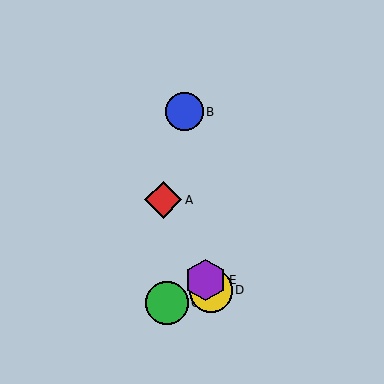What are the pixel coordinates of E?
Object E is at (205, 280).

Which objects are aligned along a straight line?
Objects A, D, E are aligned along a straight line.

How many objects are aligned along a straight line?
3 objects (A, D, E) are aligned along a straight line.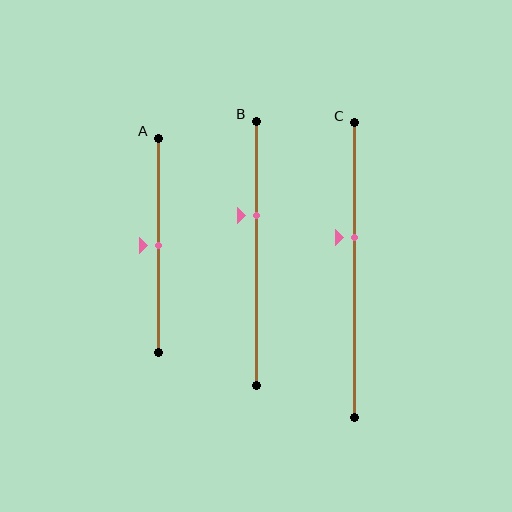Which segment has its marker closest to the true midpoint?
Segment A has its marker closest to the true midpoint.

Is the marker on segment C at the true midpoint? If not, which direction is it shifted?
No, the marker on segment C is shifted upward by about 11% of the segment length.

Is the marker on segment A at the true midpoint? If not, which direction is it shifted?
Yes, the marker on segment A is at the true midpoint.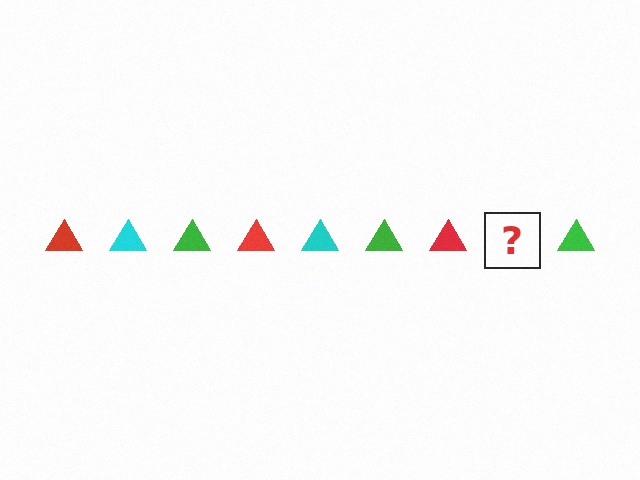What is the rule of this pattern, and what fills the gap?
The rule is that the pattern cycles through red, cyan, green triangles. The gap should be filled with a cyan triangle.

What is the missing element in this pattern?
The missing element is a cyan triangle.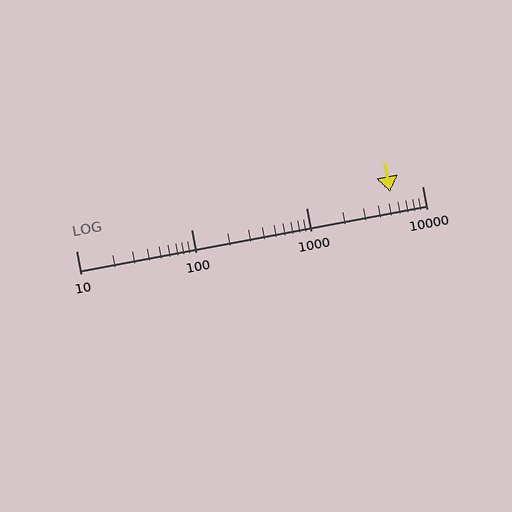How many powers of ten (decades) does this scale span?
The scale spans 3 decades, from 10 to 10000.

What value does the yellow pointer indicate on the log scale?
The pointer indicates approximately 5300.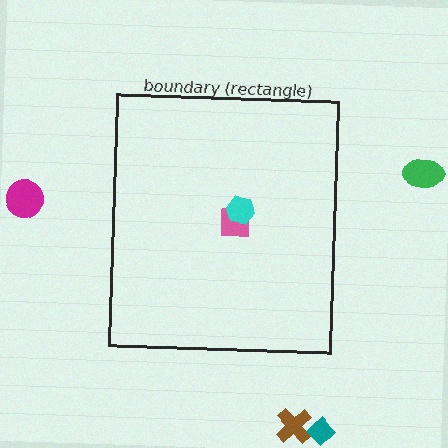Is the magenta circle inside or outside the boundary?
Outside.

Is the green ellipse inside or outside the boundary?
Outside.